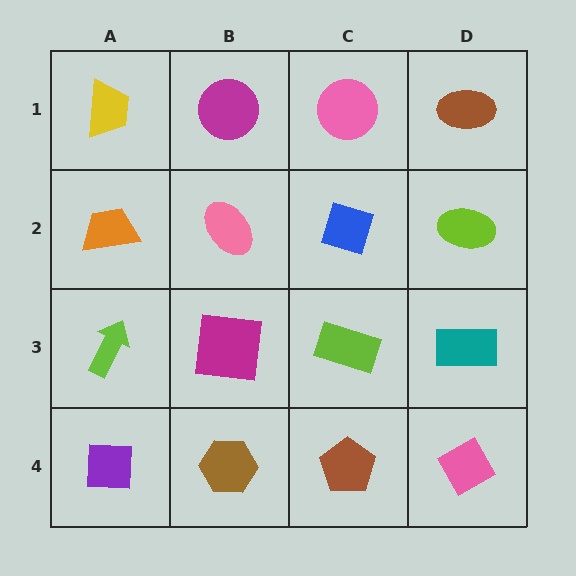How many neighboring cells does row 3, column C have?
4.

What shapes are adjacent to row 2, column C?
A pink circle (row 1, column C), a lime rectangle (row 3, column C), a pink ellipse (row 2, column B), a lime ellipse (row 2, column D).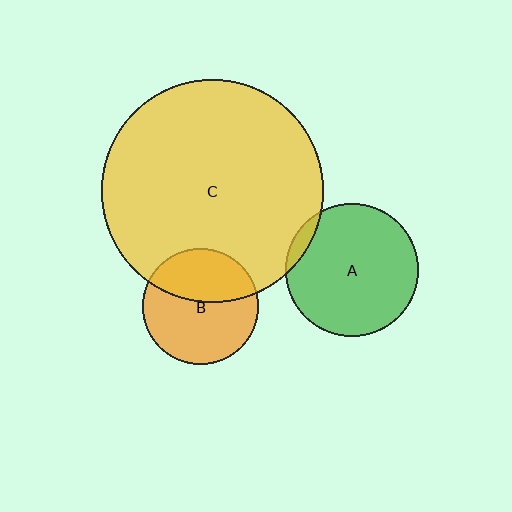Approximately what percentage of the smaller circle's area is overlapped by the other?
Approximately 40%.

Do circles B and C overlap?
Yes.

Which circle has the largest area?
Circle C (yellow).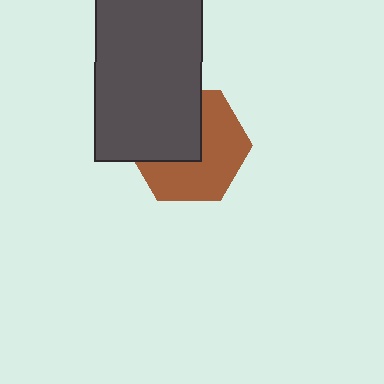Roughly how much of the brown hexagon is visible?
About half of it is visible (roughly 58%).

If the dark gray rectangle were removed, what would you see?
You would see the complete brown hexagon.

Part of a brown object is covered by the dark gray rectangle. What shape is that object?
It is a hexagon.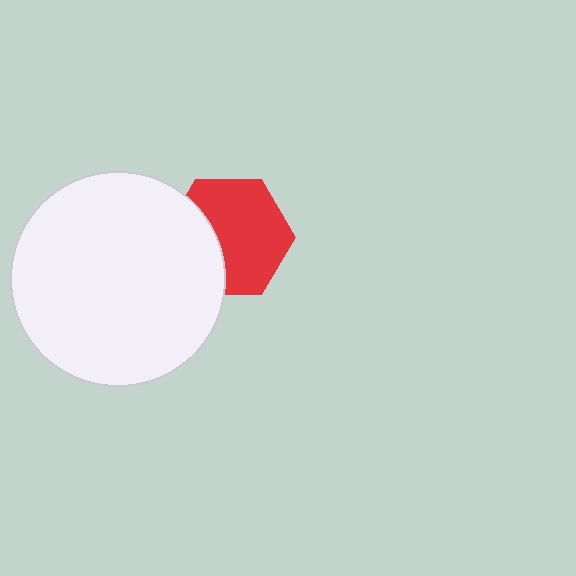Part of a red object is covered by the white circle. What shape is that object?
It is a hexagon.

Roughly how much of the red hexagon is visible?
Most of it is visible (roughly 66%).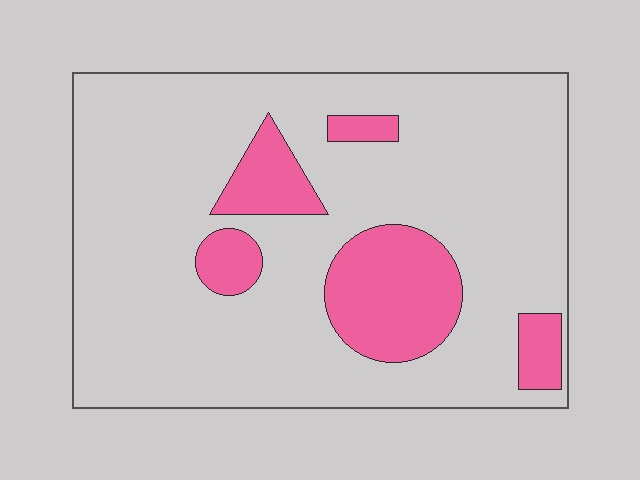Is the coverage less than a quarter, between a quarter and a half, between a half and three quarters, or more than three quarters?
Less than a quarter.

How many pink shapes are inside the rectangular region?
5.